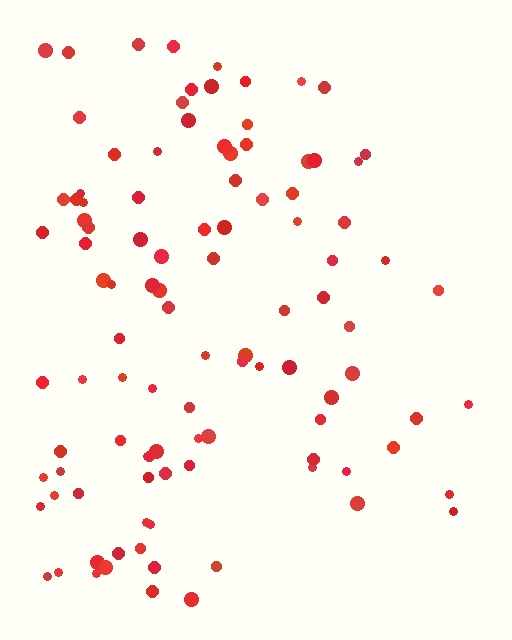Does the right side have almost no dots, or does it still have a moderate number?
Still a moderate number, just noticeably fewer than the left.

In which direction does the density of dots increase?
From right to left, with the left side densest.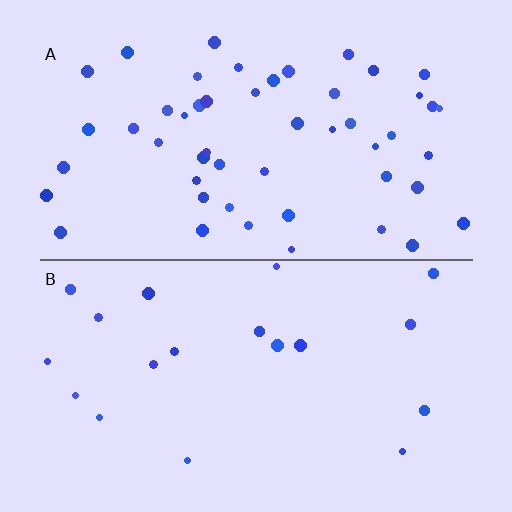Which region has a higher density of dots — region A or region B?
A (the top).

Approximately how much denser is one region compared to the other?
Approximately 2.7× — region A over region B.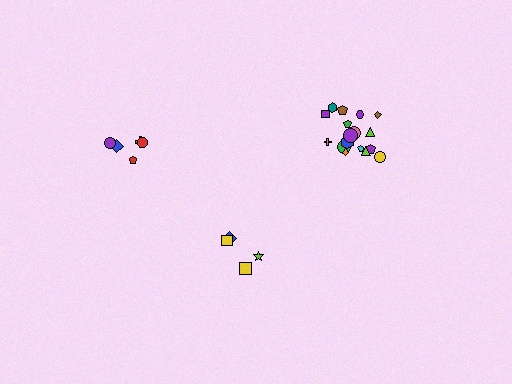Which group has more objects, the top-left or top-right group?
The top-right group.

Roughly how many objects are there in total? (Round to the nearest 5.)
Roughly 25 objects in total.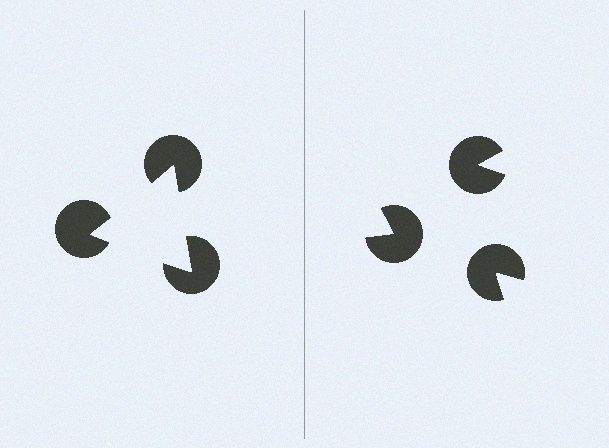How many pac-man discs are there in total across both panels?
6 — 3 on each side.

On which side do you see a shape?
An illusory triangle appears on the left side. On the right side the wedge cuts are rotated, so no coherent shape forms.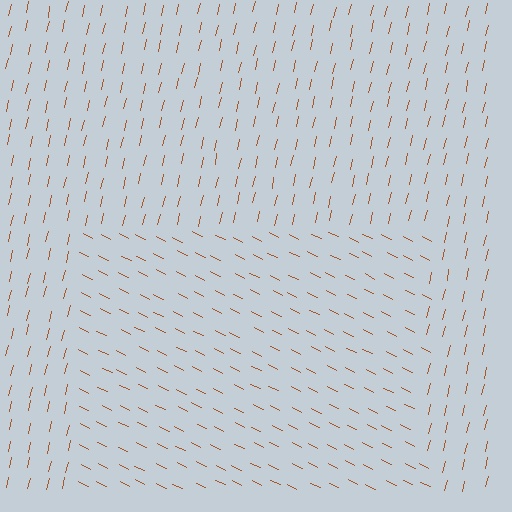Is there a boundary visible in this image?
Yes, there is a texture boundary formed by a change in line orientation.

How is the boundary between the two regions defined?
The boundary is defined purely by a change in line orientation (approximately 76 degrees difference). All lines are the same color and thickness.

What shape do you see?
I see a rectangle.